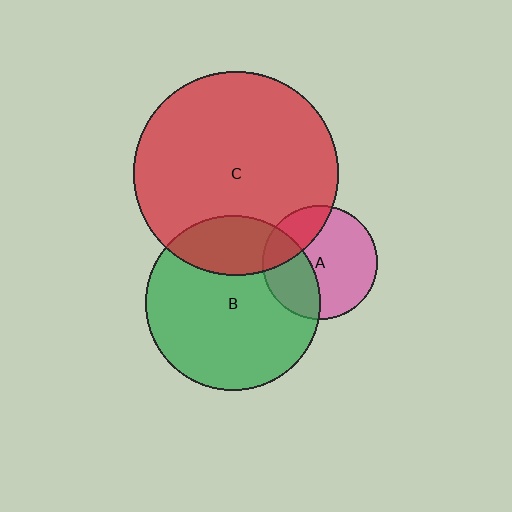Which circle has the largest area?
Circle C (red).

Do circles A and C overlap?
Yes.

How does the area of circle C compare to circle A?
Approximately 3.2 times.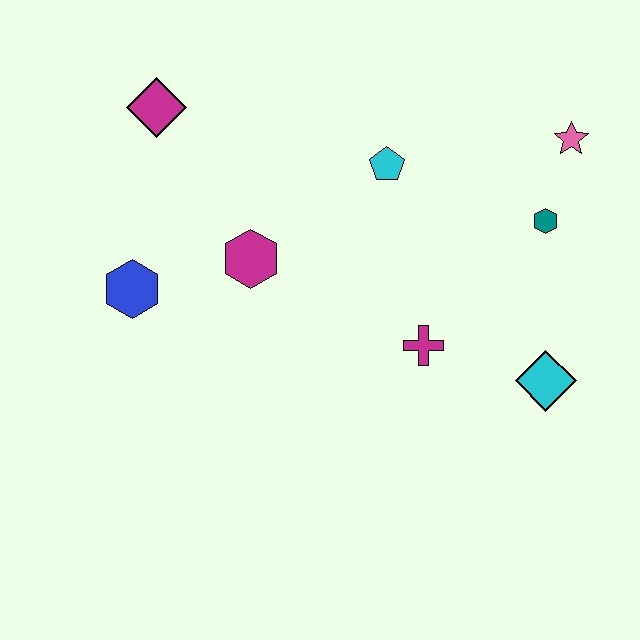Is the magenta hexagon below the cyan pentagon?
Yes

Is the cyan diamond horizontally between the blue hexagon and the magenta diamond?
No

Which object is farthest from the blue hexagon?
The pink star is farthest from the blue hexagon.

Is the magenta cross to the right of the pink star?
No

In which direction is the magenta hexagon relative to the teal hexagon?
The magenta hexagon is to the left of the teal hexagon.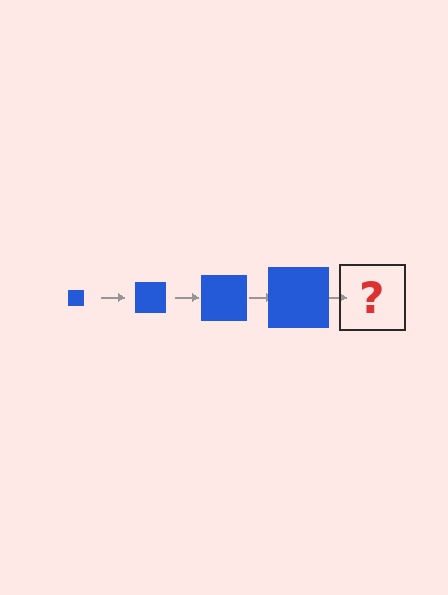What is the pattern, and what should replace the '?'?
The pattern is that the square gets progressively larger each step. The '?' should be a blue square, larger than the previous one.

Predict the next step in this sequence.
The next step is a blue square, larger than the previous one.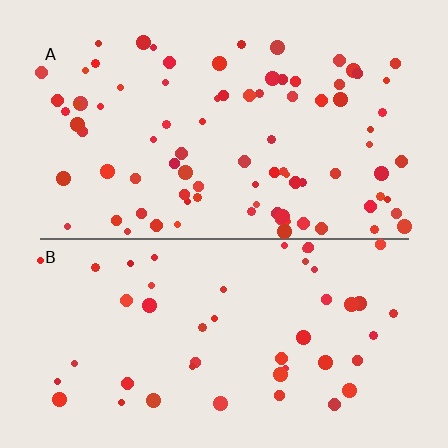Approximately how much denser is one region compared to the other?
Approximately 1.8× — region A over region B.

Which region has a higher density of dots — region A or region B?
A (the top).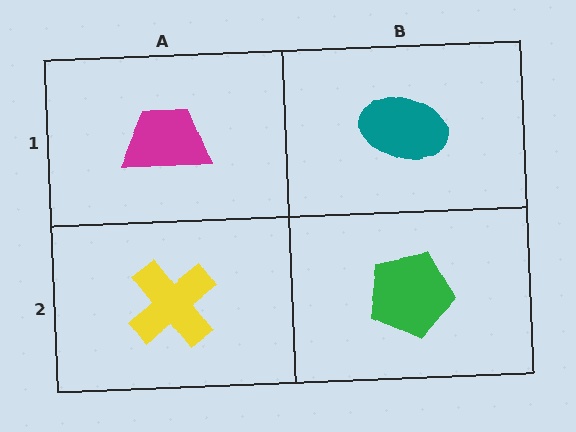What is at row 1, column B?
A teal ellipse.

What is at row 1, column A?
A magenta trapezoid.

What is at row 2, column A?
A yellow cross.